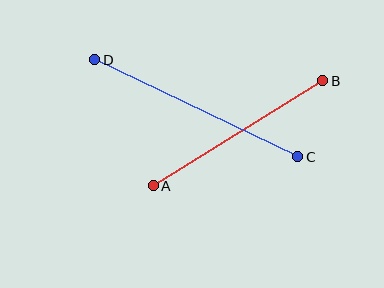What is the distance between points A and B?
The distance is approximately 199 pixels.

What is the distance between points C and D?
The distance is approximately 225 pixels.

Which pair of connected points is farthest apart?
Points C and D are farthest apart.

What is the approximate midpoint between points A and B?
The midpoint is at approximately (238, 133) pixels.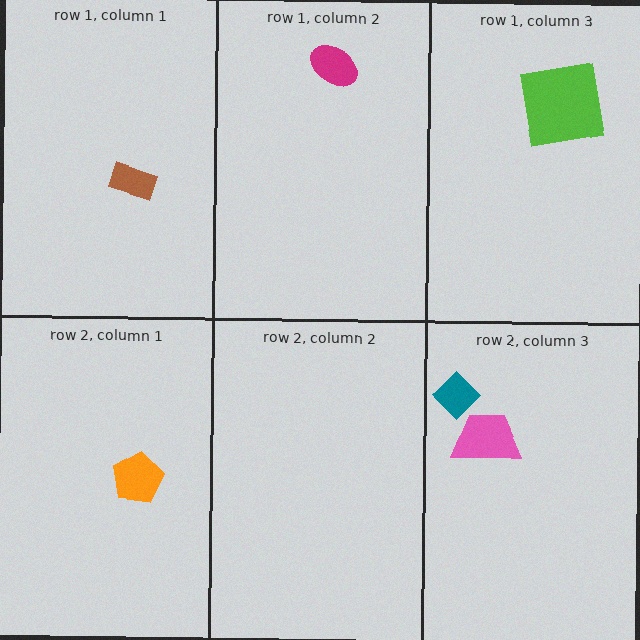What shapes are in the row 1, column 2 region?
The magenta ellipse.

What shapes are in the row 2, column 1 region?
The orange pentagon.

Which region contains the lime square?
The row 1, column 3 region.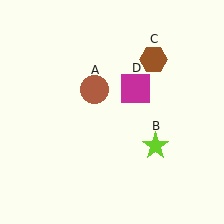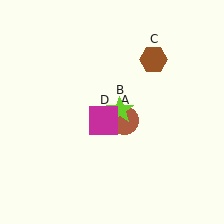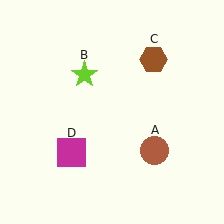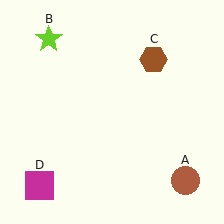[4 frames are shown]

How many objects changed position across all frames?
3 objects changed position: brown circle (object A), lime star (object B), magenta square (object D).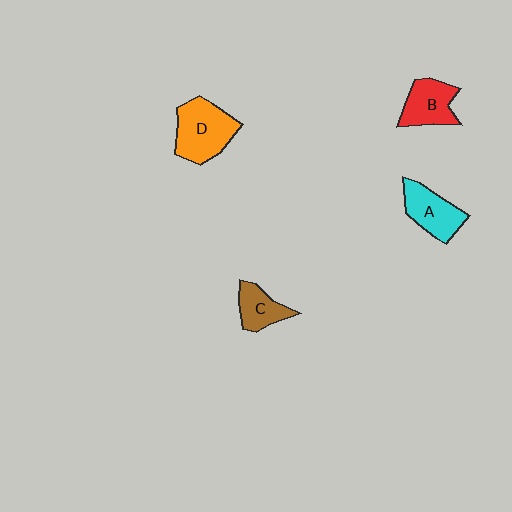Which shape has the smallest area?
Shape C (brown).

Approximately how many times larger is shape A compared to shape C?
Approximately 1.3 times.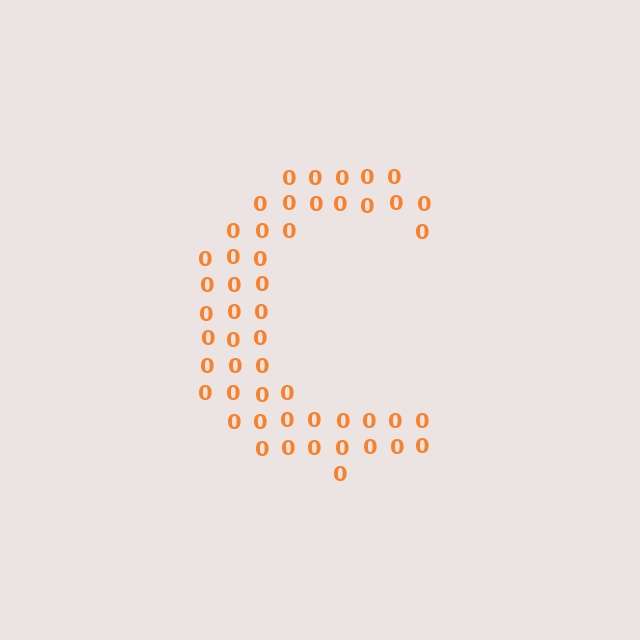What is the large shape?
The large shape is the letter C.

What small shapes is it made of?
It is made of small digit 0's.